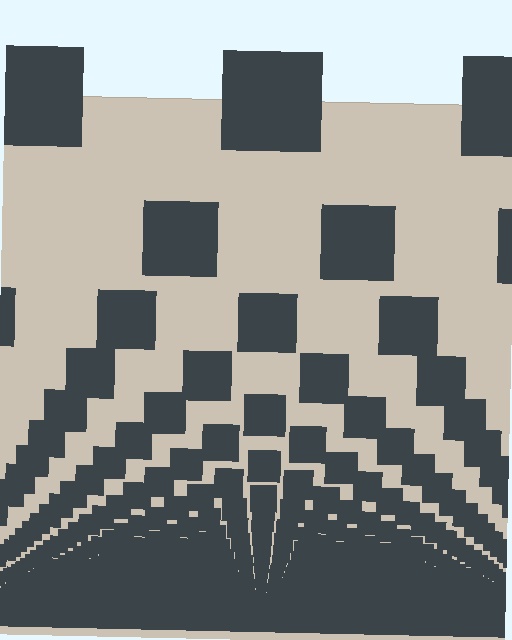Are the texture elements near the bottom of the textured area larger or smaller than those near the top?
Smaller. The gradient is inverted — elements near the bottom are smaller and denser.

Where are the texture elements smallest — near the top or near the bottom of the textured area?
Near the bottom.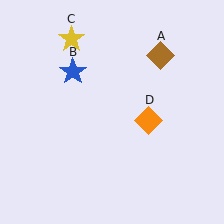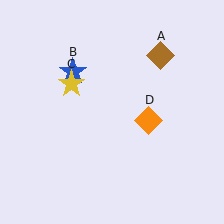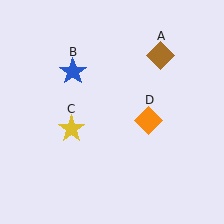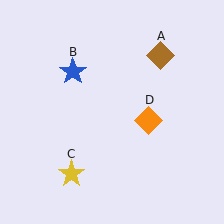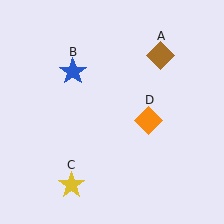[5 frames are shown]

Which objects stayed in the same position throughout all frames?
Brown diamond (object A) and blue star (object B) and orange diamond (object D) remained stationary.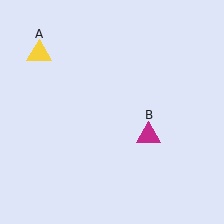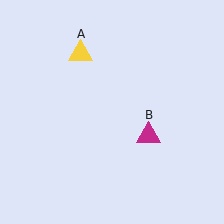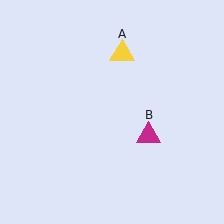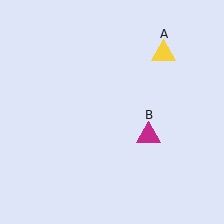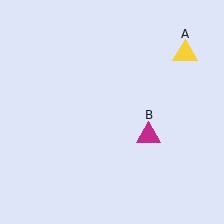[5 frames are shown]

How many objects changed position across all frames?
1 object changed position: yellow triangle (object A).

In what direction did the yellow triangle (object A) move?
The yellow triangle (object A) moved right.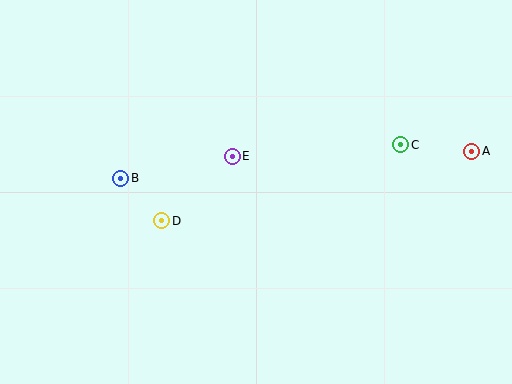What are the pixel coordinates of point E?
Point E is at (232, 156).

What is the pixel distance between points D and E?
The distance between D and E is 95 pixels.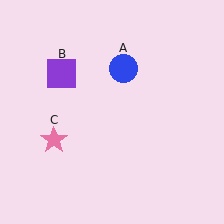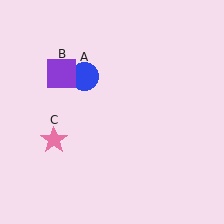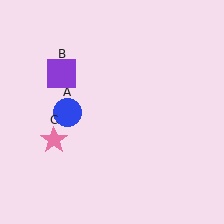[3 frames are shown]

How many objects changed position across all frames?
1 object changed position: blue circle (object A).